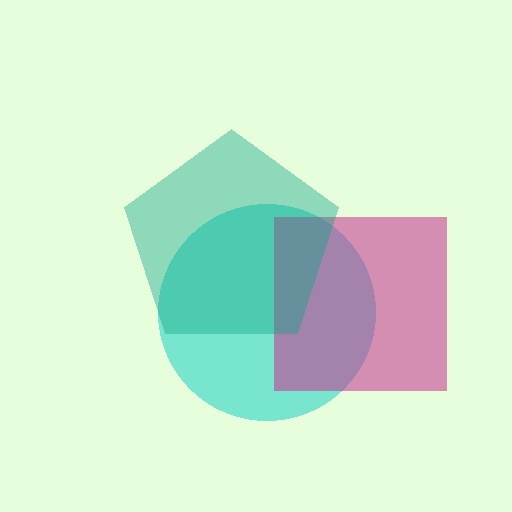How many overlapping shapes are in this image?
There are 3 overlapping shapes in the image.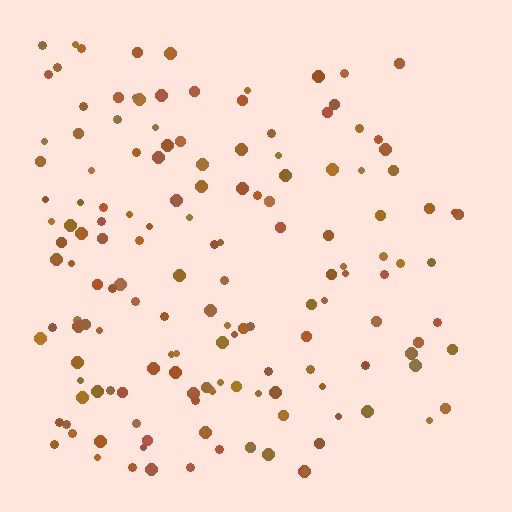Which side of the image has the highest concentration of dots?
The left.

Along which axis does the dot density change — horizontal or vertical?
Horizontal.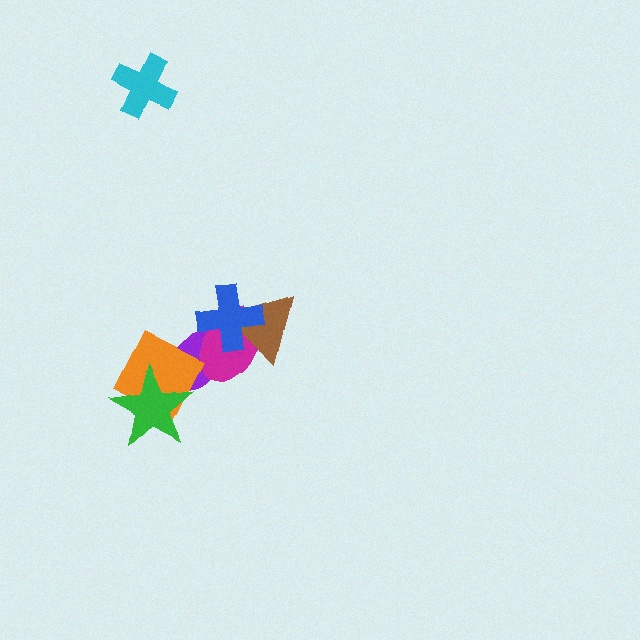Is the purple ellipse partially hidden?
Yes, it is partially covered by another shape.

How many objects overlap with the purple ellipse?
4 objects overlap with the purple ellipse.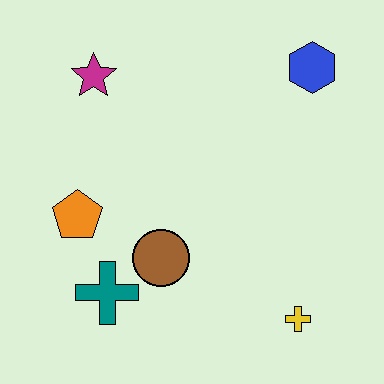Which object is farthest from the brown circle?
The blue hexagon is farthest from the brown circle.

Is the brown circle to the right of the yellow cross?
No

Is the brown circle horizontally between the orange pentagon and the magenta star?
No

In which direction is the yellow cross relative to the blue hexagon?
The yellow cross is below the blue hexagon.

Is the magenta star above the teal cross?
Yes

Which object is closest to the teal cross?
The brown circle is closest to the teal cross.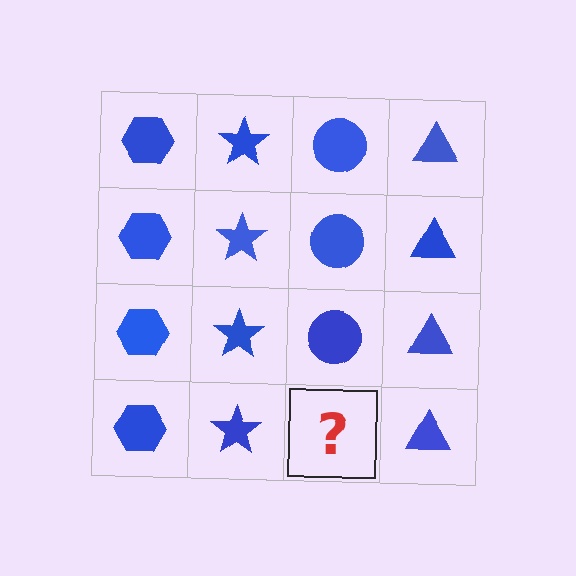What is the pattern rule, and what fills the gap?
The rule is that each column has a consistent shape. The gap should be filled with a blue circle.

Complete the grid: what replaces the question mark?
The question mark should be replaced with a blue circle.